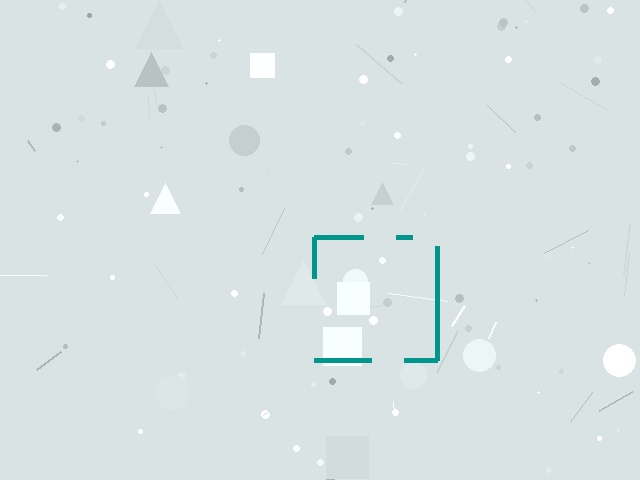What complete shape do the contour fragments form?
The contour fragments form a square.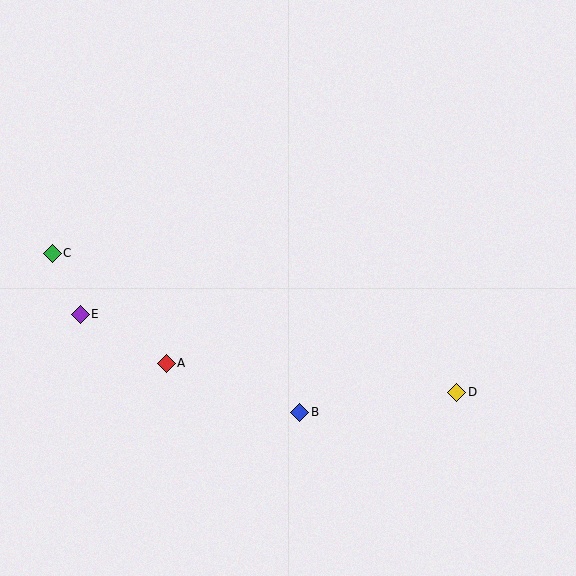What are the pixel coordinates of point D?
Point D is at (457, 392).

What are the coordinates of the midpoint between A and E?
The midpoint between A and E is at (123, 339).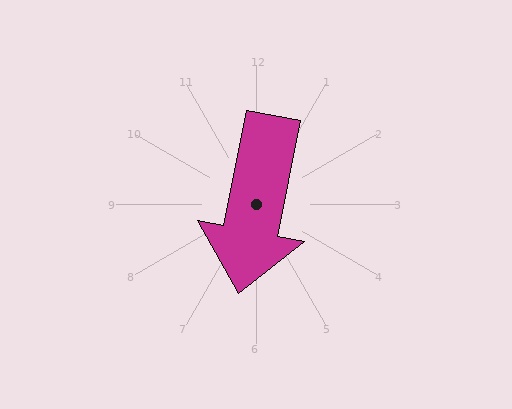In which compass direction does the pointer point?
South.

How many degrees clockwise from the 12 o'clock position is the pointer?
Approximately 191 degrees.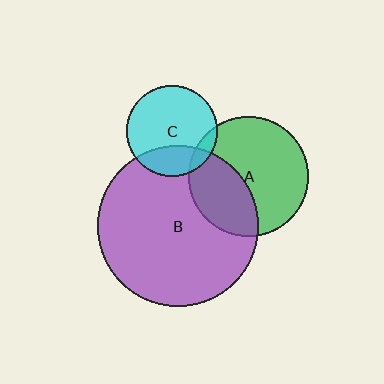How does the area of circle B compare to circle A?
Approximately 1.8 times.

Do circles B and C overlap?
Yes.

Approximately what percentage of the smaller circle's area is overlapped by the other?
Approximately 25%.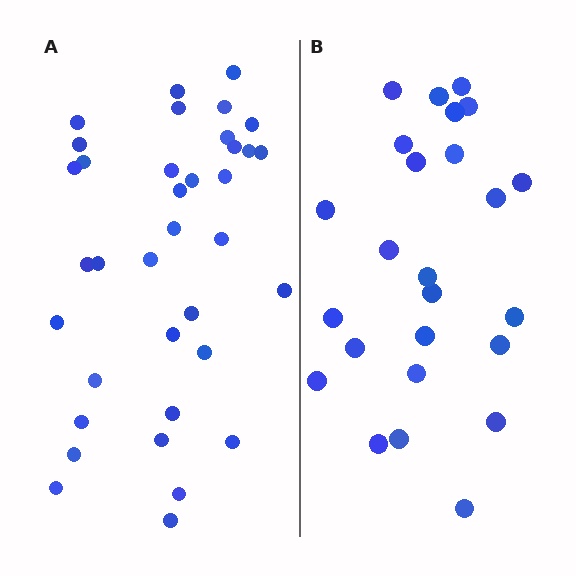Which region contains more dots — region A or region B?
Region A (the left region) has more dots.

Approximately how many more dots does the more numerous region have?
Region A has roughly 12 or so more dots than region B.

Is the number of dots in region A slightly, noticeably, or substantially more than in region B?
Region A has noticeably more, but not dramatically so. The ratio is roughly 1.4 to 1.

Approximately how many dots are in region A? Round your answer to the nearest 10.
About 40 dots. (The exact count is 36, which rounds to 40.)